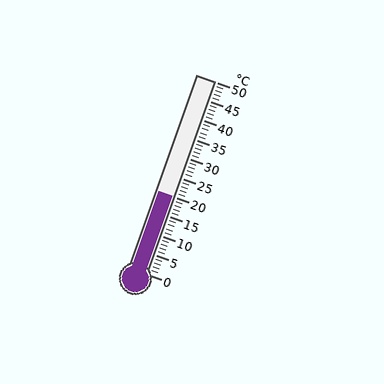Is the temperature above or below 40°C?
The temperature is below 40°C.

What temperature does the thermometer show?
The thermometer shows approximately 20°C.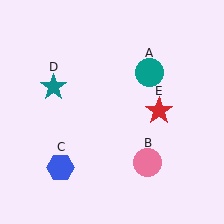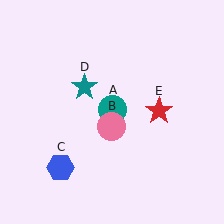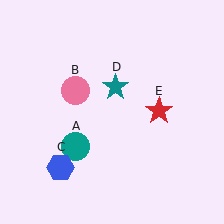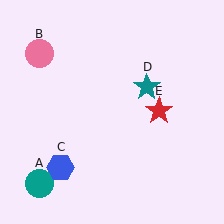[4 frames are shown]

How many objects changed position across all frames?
3 objects changed position: teal circle (object A), pink circle (object B), teal star (object D).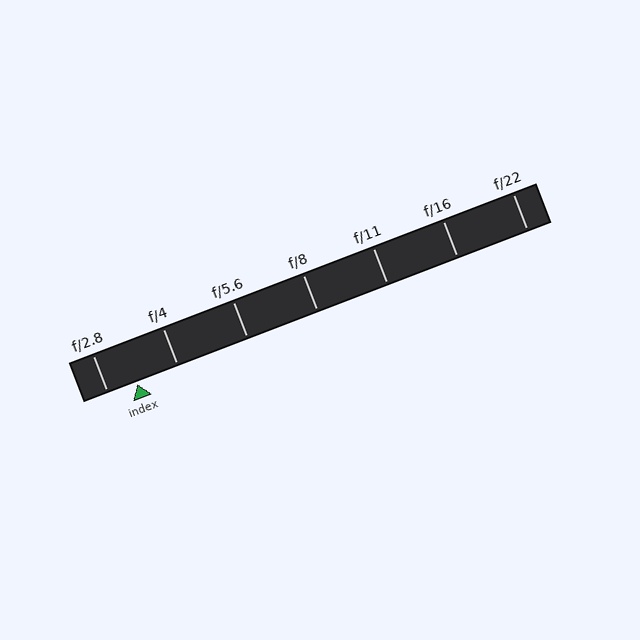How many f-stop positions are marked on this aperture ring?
There are 7 f-stop positions marked.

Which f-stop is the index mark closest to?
The index mark is closest to f/2.8.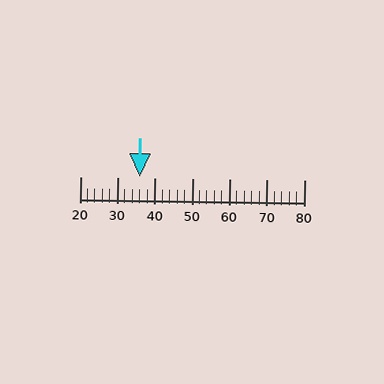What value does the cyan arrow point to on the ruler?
The cyan arrow points to approximately 36.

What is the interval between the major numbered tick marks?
The major tick marks are spaced 10 units apart.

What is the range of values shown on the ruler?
The ruler shows values from 20 to 80.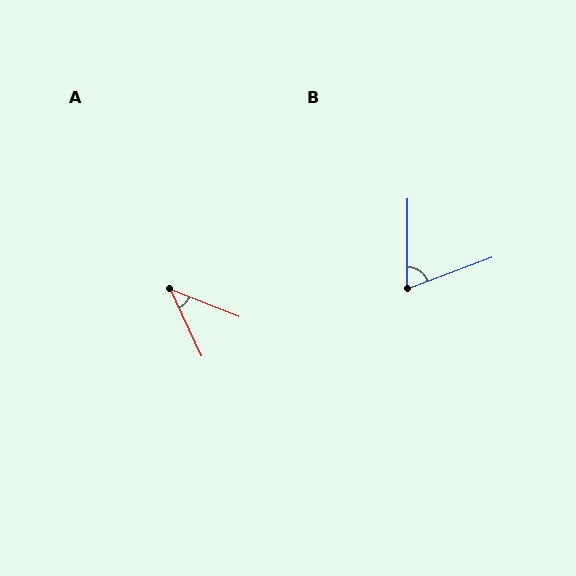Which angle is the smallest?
A, at approximately 43 degrees.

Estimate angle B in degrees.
Approximately 69 degrees.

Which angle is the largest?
B, at approximately 69 degrees.